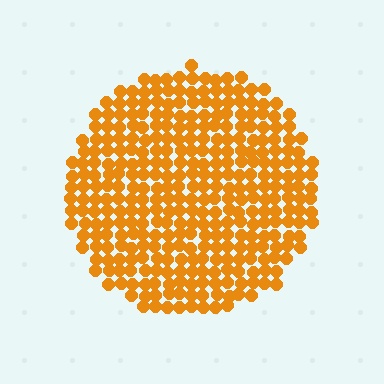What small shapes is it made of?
It is made of small circles.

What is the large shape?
The large shape is a circle.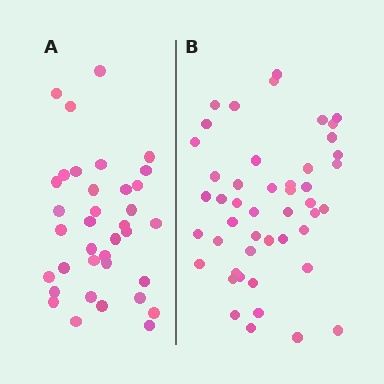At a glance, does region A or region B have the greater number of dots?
Region B (the right region) has more dots.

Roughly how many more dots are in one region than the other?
Region B has roughly 12 or so more dots than region A.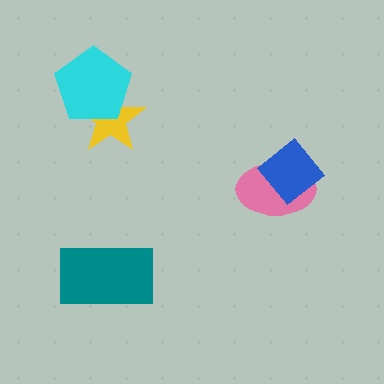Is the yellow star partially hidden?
Yes, it is partially covered by another shape.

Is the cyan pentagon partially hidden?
No, no other shape covers it.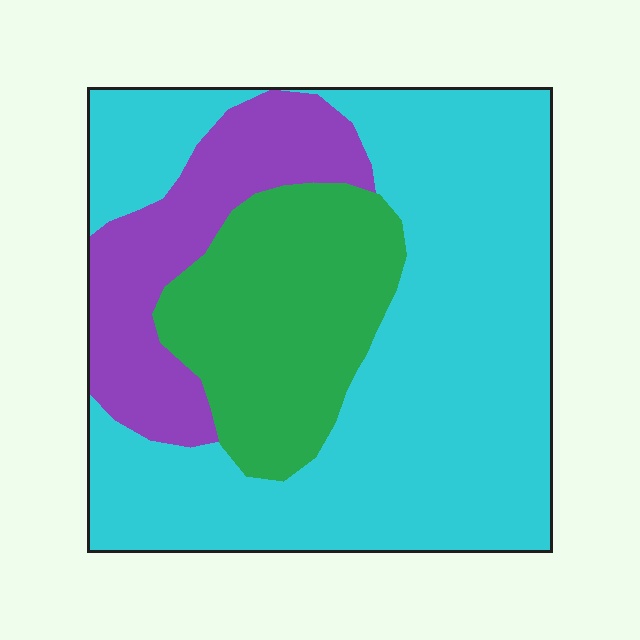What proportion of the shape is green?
Green covers around 20% of the shape.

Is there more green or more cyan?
Cyan.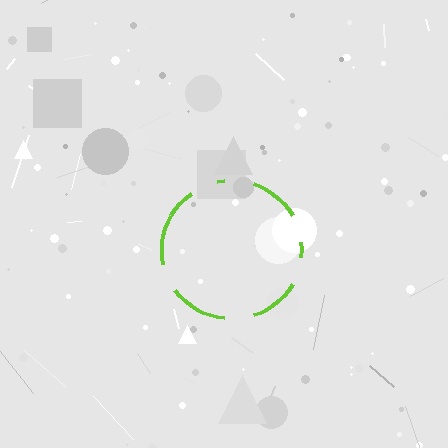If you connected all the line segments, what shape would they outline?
They would outline a circle.